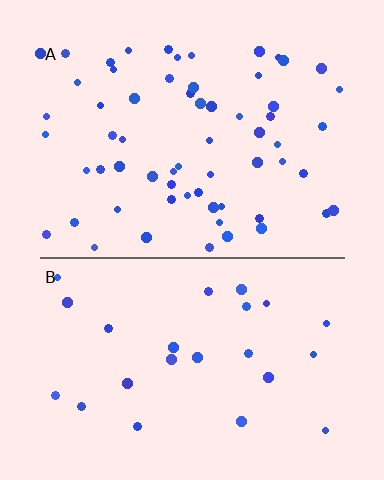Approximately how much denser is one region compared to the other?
Approximately 2.5× — region A over region B.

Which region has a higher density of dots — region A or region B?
A (the top).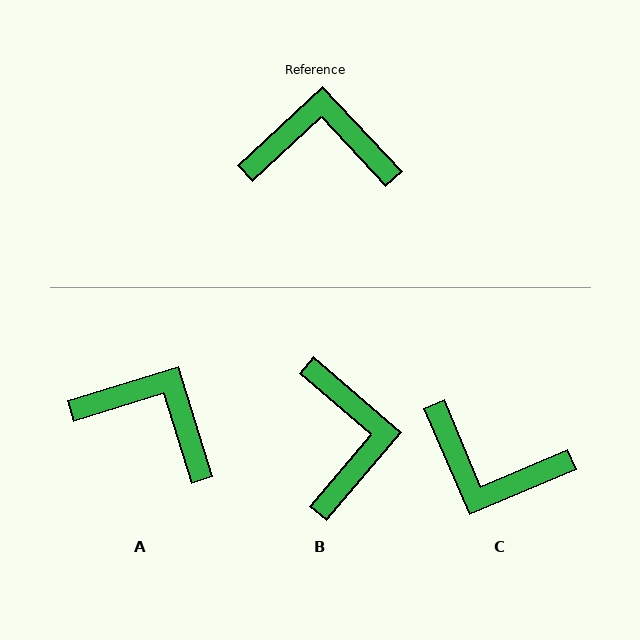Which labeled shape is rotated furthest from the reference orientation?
C, about 160 degrees away.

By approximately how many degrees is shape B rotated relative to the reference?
Approximately 84 degrees clockwise.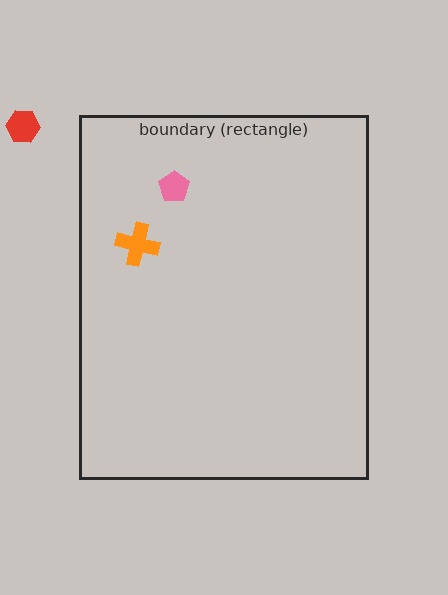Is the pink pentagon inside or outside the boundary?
Inside.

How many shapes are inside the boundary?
2 inside, 1 outside.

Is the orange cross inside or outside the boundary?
Inside.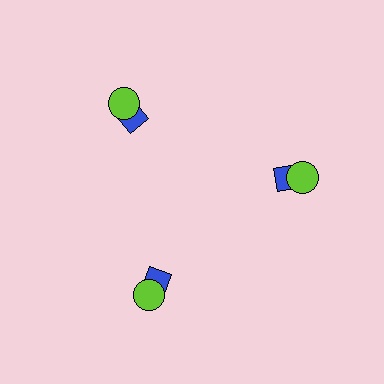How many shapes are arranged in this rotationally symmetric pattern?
There are 6 shapes, arranged in 3 groups of 2.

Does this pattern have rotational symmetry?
Yes, this pattern has 3-fold rotational symmetry. It looks the same after rotating 120 degrees around the center.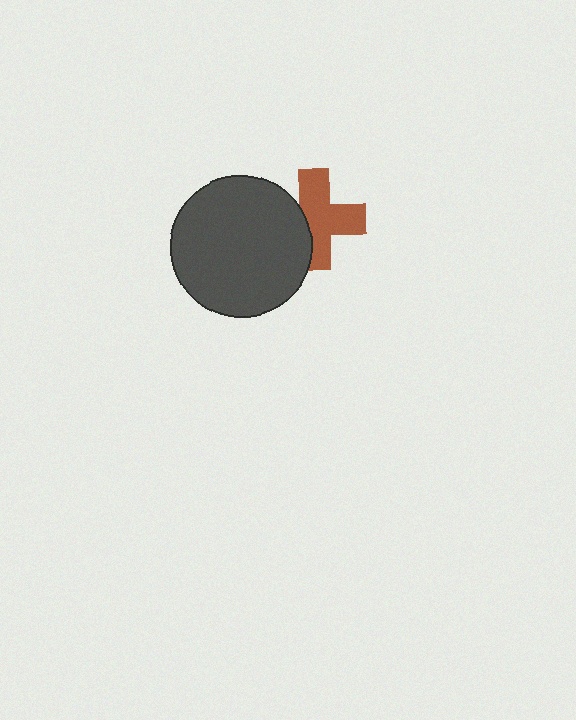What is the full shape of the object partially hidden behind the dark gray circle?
The partially hidden object is a brown cross.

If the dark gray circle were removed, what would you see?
You would see the complete brown cross.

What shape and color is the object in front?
The object in front is a dark gray circle.